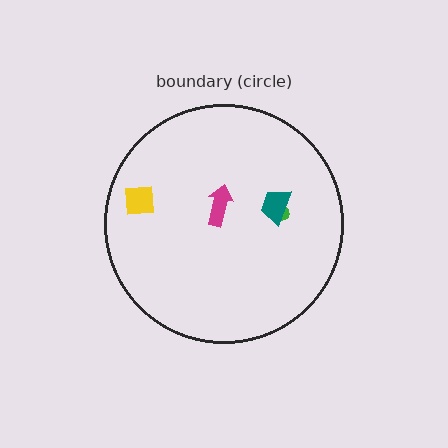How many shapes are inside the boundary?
4 inside, 0 outside.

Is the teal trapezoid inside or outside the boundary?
Inside.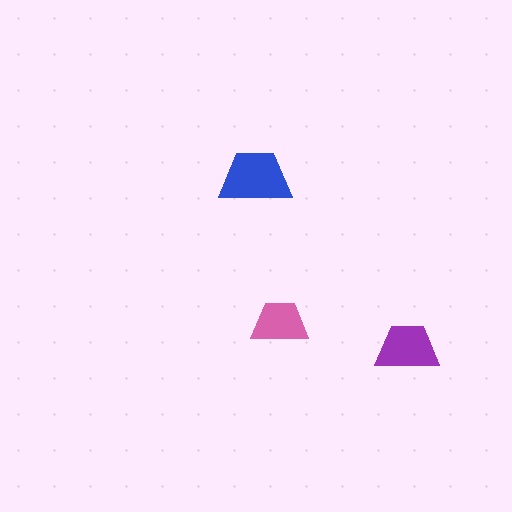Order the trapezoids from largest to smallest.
the blue one, the purple one, the pink one.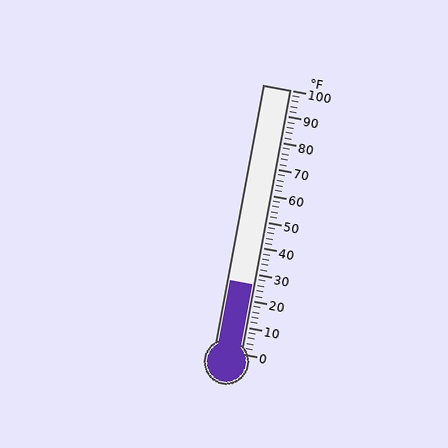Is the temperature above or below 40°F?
The temperature is below 40°F.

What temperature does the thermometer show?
The thermometer shows approximately 26°F.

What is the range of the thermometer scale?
The thermometer scale ranges from 0°F to 100°F.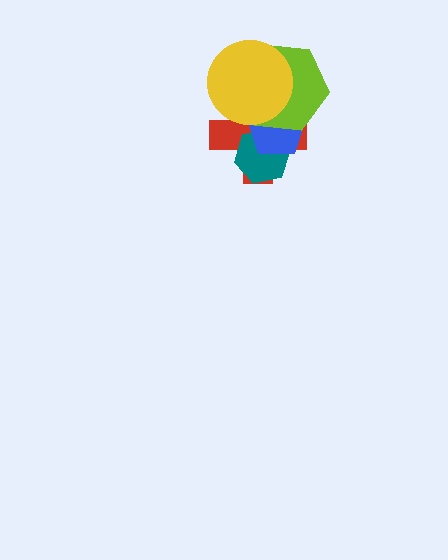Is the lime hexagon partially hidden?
Yes, it is partially covered by another shape.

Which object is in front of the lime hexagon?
The yellow circle is in front of the lime hexagon.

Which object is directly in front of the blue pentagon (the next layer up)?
The lime hexagon is directly in front of the blue pentagon.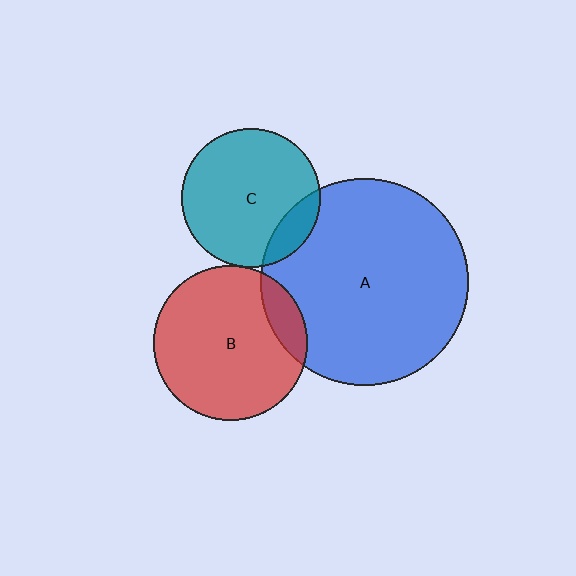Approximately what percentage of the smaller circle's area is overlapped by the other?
Approximately 15%.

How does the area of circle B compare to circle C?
Approximately 1.2 times.